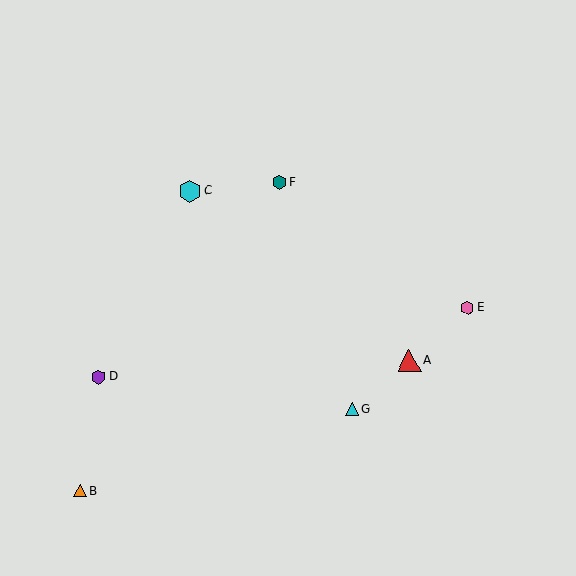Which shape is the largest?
The red triangle (labeled A) is the largest.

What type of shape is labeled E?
Shape E is a pink hexagon.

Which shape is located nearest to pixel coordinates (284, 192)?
The teal hexagon (labeled F) at (279, 182) is nearest to that location.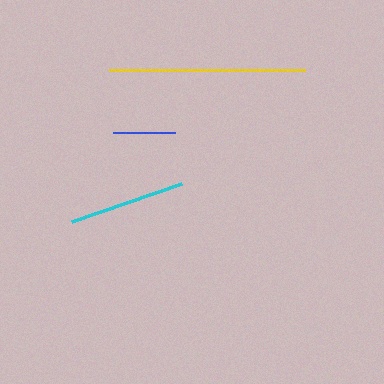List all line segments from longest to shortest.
From longest to shortest: yellow, cyan, blue.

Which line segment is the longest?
The yellow line is the longest at approximately 196 pixels.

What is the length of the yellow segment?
The yellow segment is approximately 196 pixels long.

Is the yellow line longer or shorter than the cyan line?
The yellow line is longer than the cyan line.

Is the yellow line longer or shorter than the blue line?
The yellow line is longer than the blue line.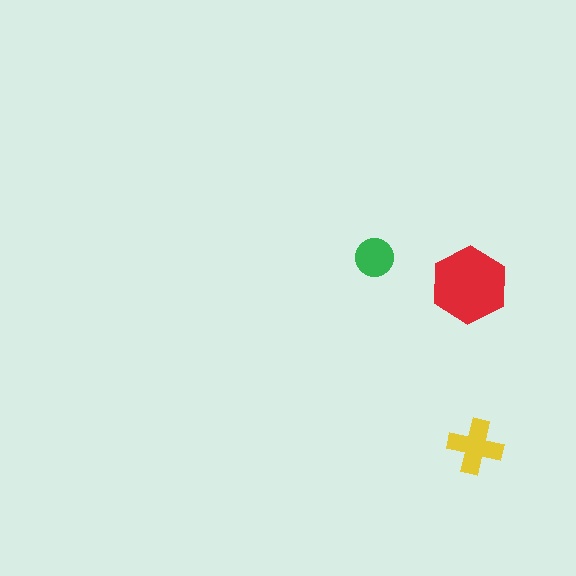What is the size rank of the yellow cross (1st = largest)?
2nd.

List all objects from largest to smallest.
The red hexagon, the yellow cross, the green circle.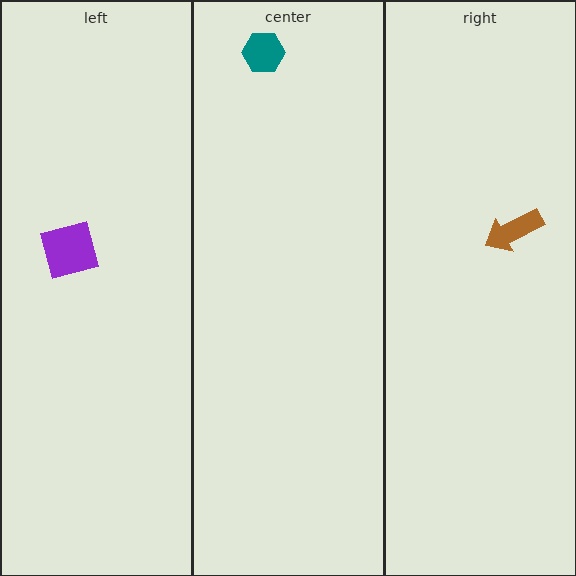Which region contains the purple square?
The left region.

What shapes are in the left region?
The purple square.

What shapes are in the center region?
The teal hexagon.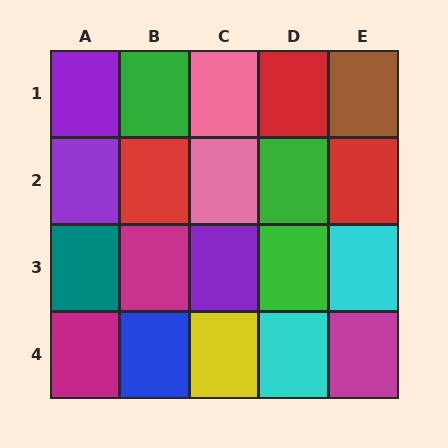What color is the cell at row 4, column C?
Yellow.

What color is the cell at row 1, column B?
Green.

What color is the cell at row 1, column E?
Brown.